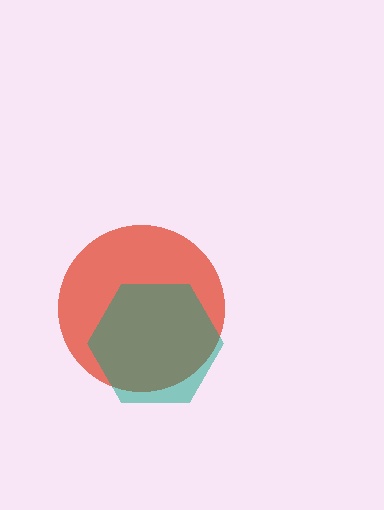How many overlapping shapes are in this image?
There are 2 overlapping shapes in the image.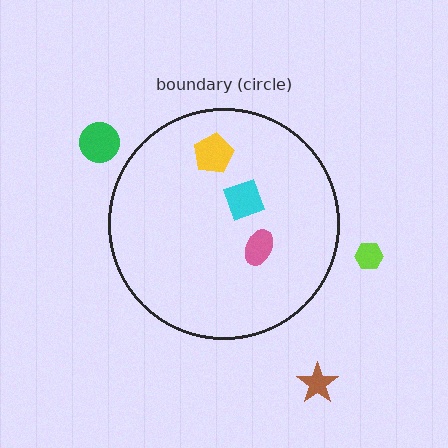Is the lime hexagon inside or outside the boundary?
Outside.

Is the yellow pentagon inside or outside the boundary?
Inside.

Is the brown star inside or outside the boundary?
Outside.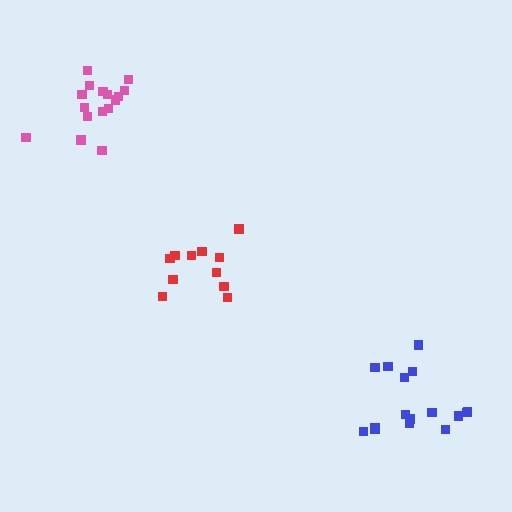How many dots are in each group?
Group 1: 11 dots, Group 2: 16 dots, Group 3: 16 dots (43 total).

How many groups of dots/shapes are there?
There are 3 groups.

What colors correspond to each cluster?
The clusters are colored: red, blue, pink.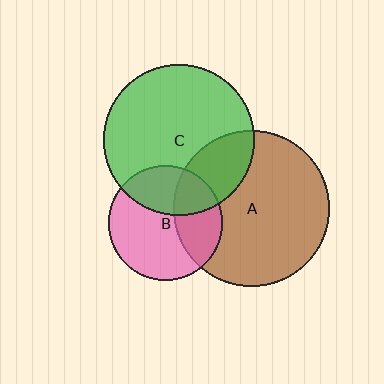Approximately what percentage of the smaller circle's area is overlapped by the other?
Approximately 35%.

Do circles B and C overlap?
Yes.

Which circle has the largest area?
Circle A (brown).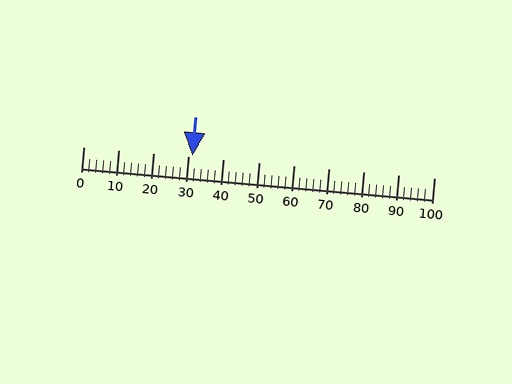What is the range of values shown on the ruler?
The ruler shows values from 0 to 100.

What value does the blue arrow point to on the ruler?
The blue arrow points to approximately 31.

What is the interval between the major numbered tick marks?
The major tick marks are spaced 10 units apart.